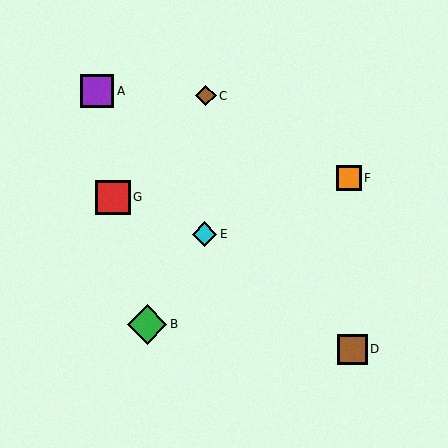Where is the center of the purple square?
The center of the purple square is at (97, 91).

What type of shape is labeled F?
Shape F is an orange square.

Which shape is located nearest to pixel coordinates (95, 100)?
The purple square (labeled A) at (97, 91) is nearest to that location.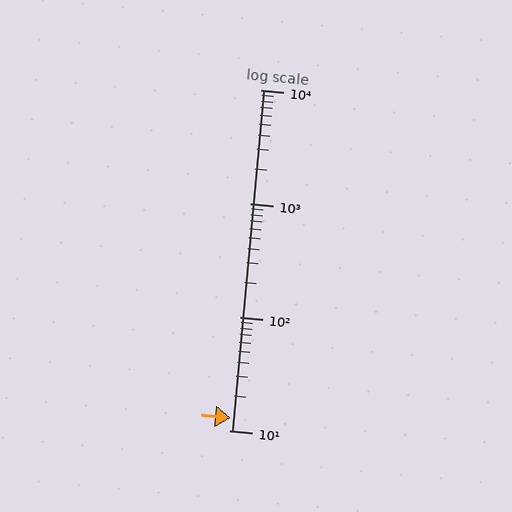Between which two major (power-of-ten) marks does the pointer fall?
The pointer is between 10 and 100.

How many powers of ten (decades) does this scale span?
The scale spans 3 decades, from 10 to 10000.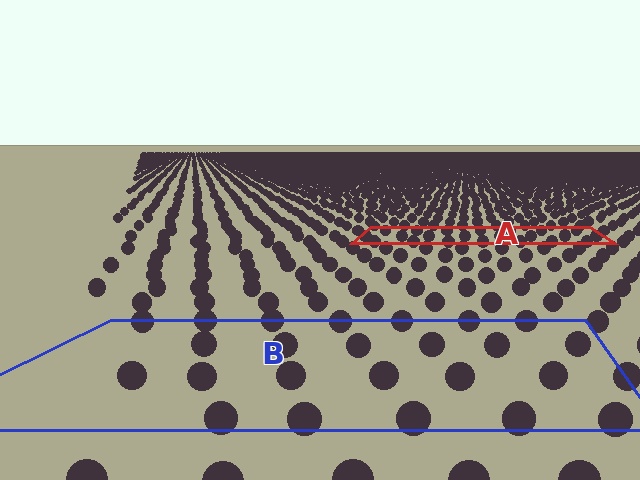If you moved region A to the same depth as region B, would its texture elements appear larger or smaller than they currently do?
They would appear larger. At a closer depth, the same texture elements are projected at a bigger on-screen size.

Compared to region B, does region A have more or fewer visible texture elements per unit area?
Region A has more texture elements per unit area — they are packed more densely because it is farther away.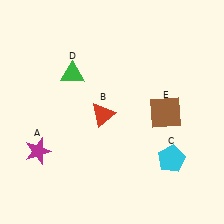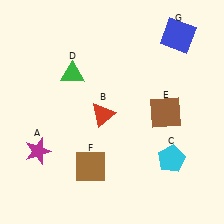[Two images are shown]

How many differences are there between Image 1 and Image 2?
There are 2 differences between the two images.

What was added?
A brown square (F), a blue square (G) were added in Image 2.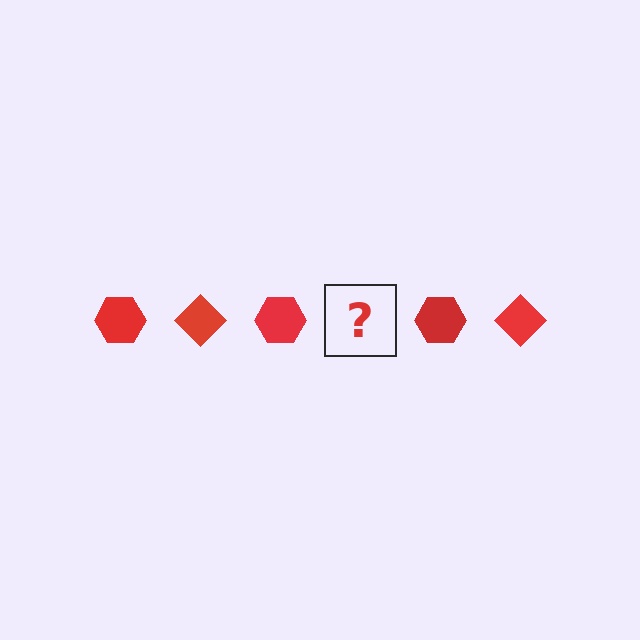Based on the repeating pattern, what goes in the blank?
The blank should be a red diamond.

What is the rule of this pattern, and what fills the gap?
The rule is that the pattern cycles through hexagon, diamond shapes in red. The gap should be filled with a red diamond.